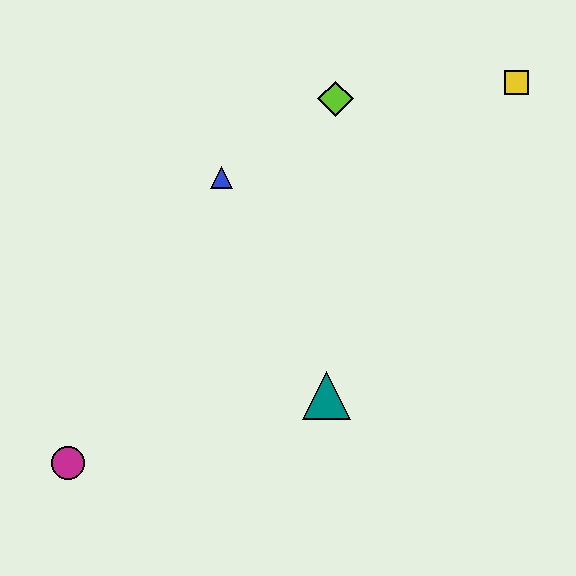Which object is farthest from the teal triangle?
The yellow square is farthest from the teal triangle.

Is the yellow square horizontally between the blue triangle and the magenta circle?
No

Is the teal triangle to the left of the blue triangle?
No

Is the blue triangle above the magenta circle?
Yes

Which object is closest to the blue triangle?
The lime diamond is closest to the blue triangle.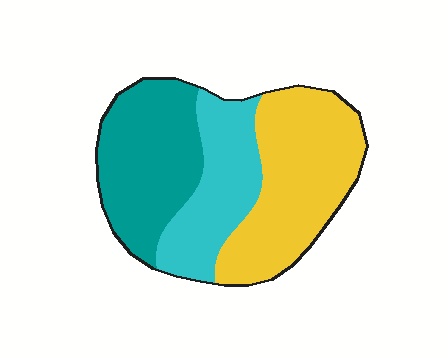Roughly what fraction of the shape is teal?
Teal takes up about one third (1/3) of the shape.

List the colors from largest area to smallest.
From largest to smallest: yellow, teal, cyan.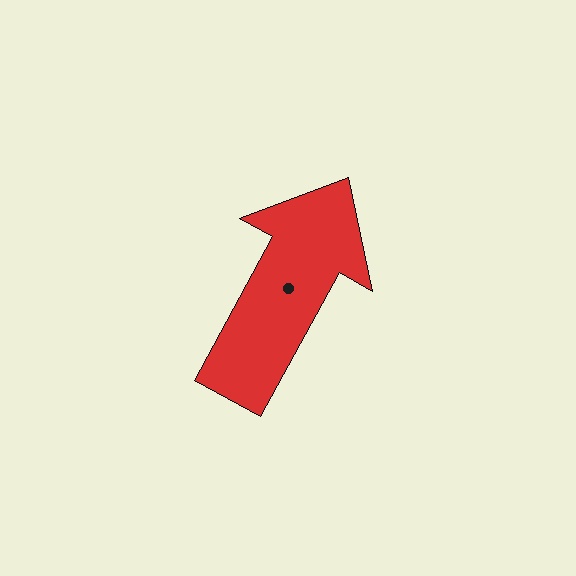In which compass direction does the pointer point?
Northeast.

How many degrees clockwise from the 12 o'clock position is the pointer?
Approximately 29 degrees.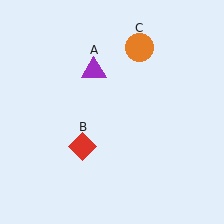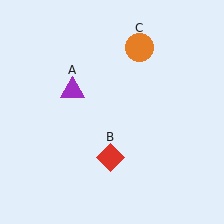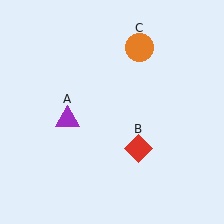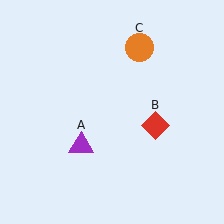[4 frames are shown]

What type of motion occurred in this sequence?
The purple triangle (object A), red diamond (object B) rotated counterclockwise around the center of the scene.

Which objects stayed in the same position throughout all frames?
Orange circle (object C) remained stationary.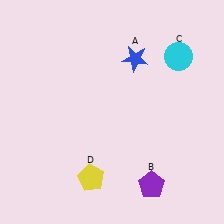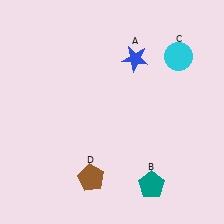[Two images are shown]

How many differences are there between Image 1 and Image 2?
There are 2 differences between the two images.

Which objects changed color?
B changed from purple to teal. D changed from yellow to brown.